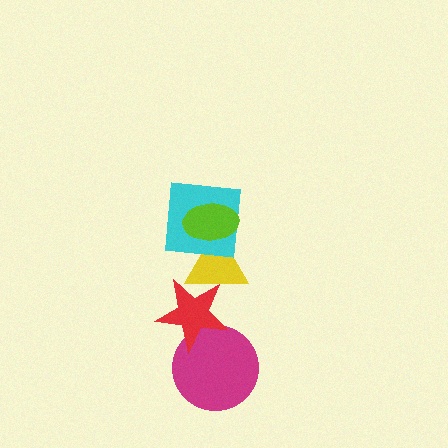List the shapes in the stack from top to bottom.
From top to bottom: the lime ellipse, the cyan square, the yellow triangle, the red star, the magenta circle.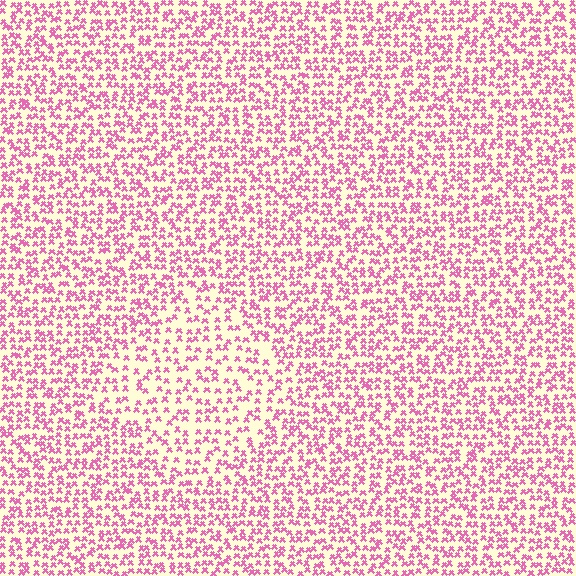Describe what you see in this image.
The image contains small pink elements arranged at two different densities. A diamond-shaped region is visible where the elements are less densely packed than the surrounding area.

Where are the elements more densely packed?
The elements are more densely packed outside the diamond boundary.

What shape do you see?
I see a diamond.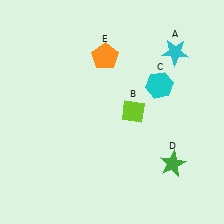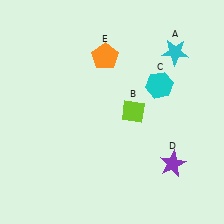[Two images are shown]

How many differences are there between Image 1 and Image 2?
There is 1 difference between the two images.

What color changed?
The star (D) changed from green in Image 1 to purple in Image 2.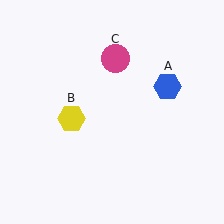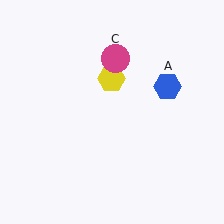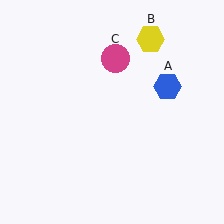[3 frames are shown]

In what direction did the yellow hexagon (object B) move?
The yellow hexagon (object B) moved up and to the right.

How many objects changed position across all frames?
1 object changed position: yellow hexagon (object B).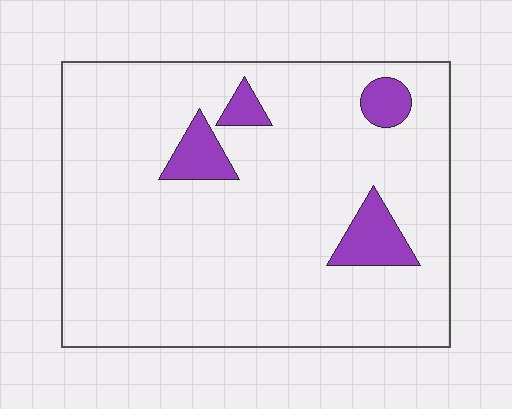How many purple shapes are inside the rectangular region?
4.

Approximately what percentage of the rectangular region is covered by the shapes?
Approximately 10%.